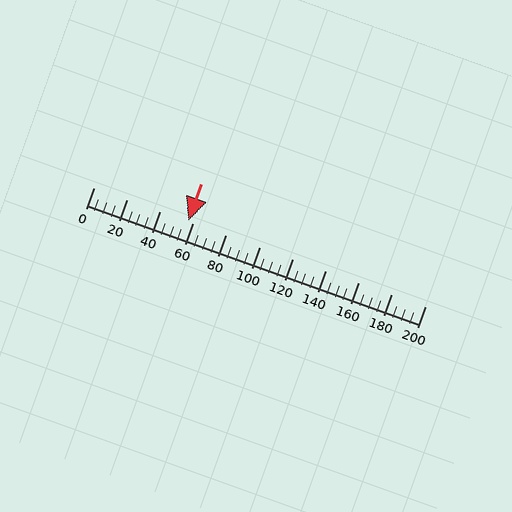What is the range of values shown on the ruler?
The ruler shows values from 0 to 200.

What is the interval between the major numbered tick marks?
The major tick marks are spaced 20 units apart.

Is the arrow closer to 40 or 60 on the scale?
The arrow is closer to 60.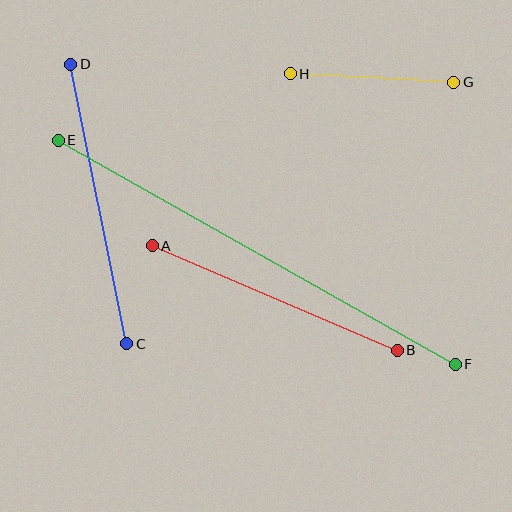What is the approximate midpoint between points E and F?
The midpoint is at approximately (257, 252) pixels.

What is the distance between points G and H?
The distance is approximately 164 pixels.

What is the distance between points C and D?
The distance is approximately 285 pixels.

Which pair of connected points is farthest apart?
Points E and F are farthest apart.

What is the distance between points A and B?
The distance is approximately 266 pixels.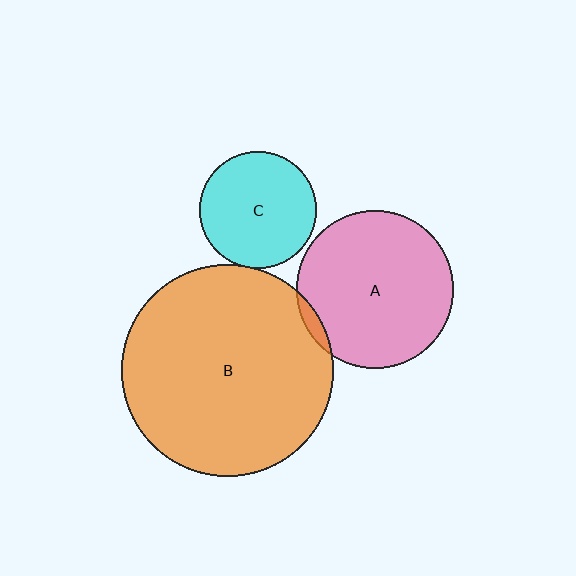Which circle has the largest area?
Circle B (orange).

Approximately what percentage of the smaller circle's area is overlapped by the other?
Approximately 5%.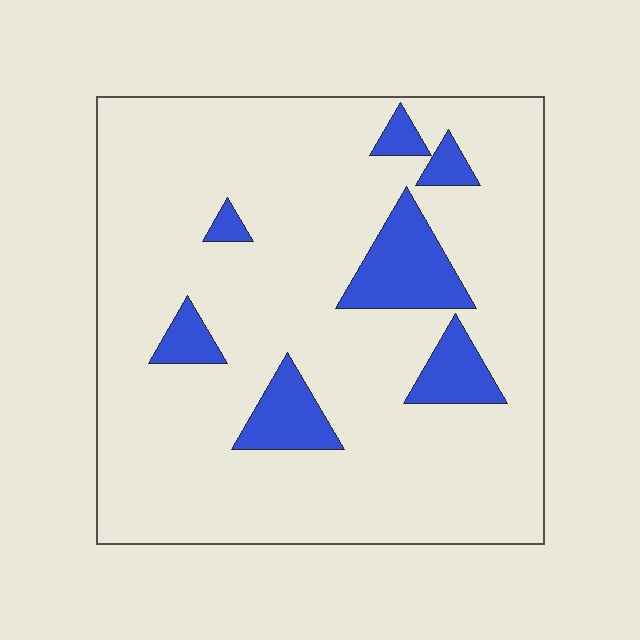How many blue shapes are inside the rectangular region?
7.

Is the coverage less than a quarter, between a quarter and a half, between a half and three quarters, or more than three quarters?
Less than a quarter.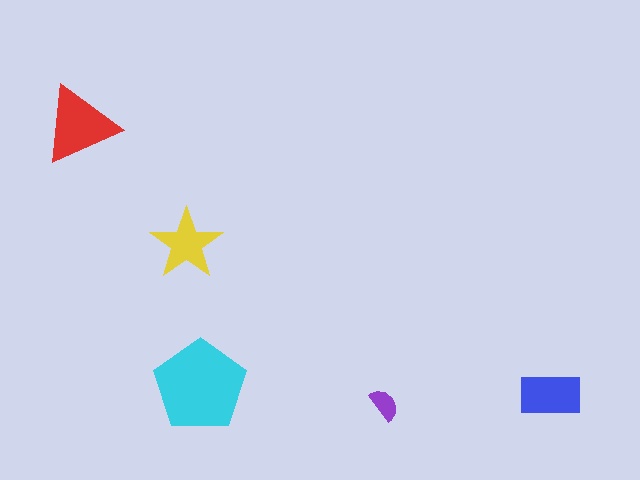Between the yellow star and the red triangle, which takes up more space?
The red triangle.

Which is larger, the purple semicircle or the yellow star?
The yellow star.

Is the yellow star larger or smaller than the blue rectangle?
Smaller.